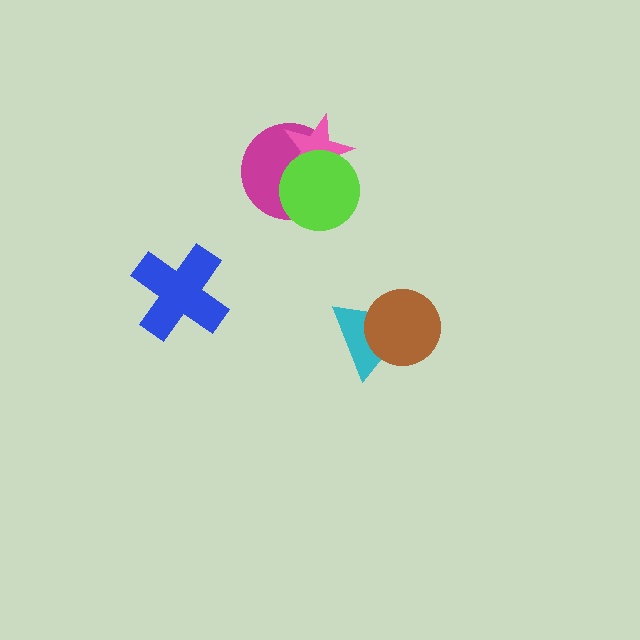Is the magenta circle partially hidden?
Yes, it is partially covered by another shape.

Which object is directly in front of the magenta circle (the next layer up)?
The pink star is directly in front of the magenta circle.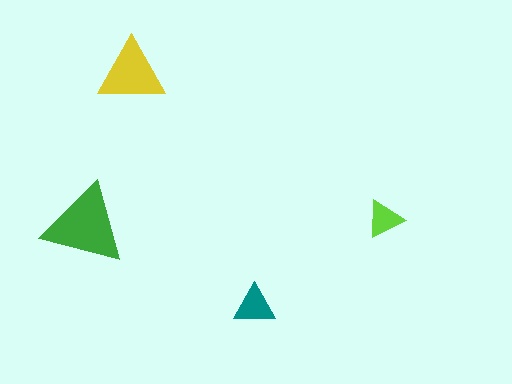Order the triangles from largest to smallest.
the green one, the yellow one, the teal one, the lime one.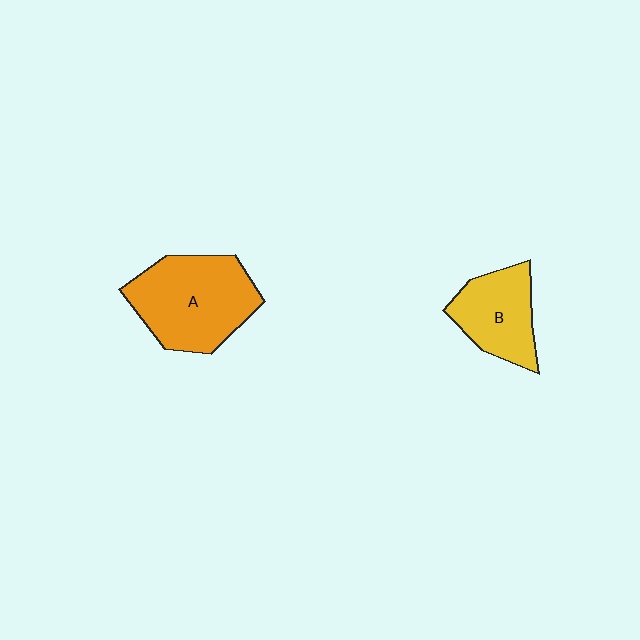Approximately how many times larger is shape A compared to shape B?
Approximately 1.5 times.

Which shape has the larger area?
Shape A (orange).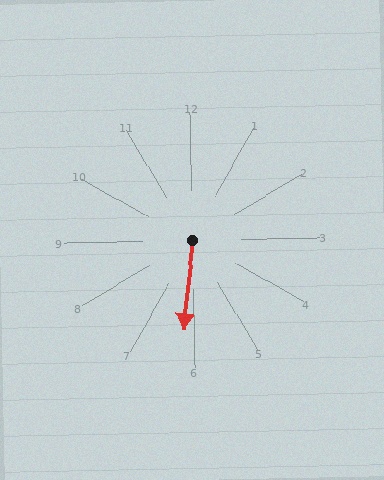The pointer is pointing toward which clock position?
Roughly 6 o'clock.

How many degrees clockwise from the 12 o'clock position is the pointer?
Approximately 187 degrees.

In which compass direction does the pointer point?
South.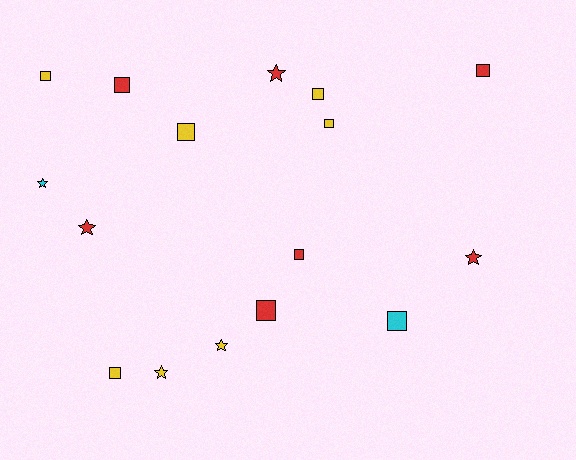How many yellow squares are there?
There are 5 yellow squares.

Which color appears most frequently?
Yellow, with 7 objects.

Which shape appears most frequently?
Square, with 10 objects.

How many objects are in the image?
There are 16 objects.